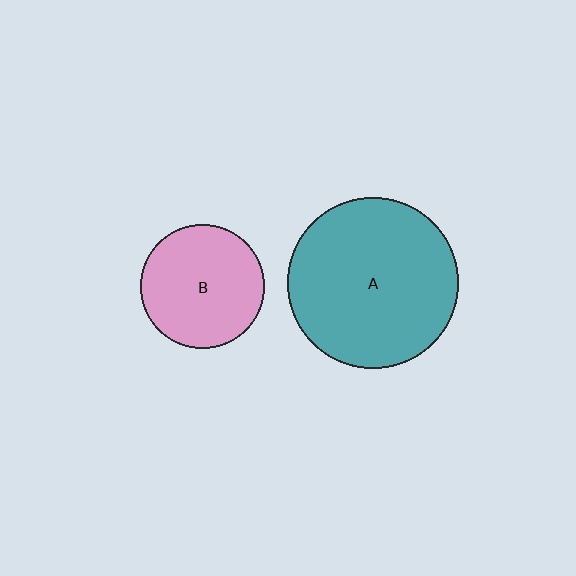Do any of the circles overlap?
No, none of the circles overlap.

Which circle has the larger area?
Circle A (teal).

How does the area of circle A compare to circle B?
Approximately 1.9 times.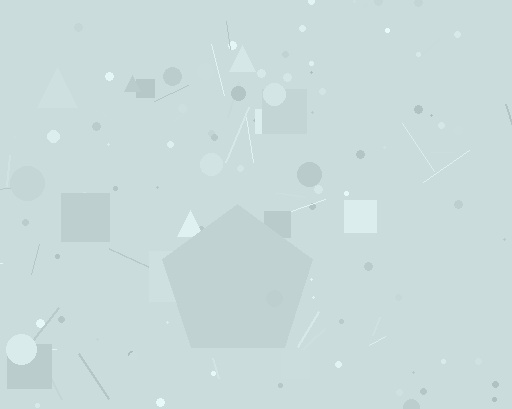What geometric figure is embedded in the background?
A pentagon is embedded in the background.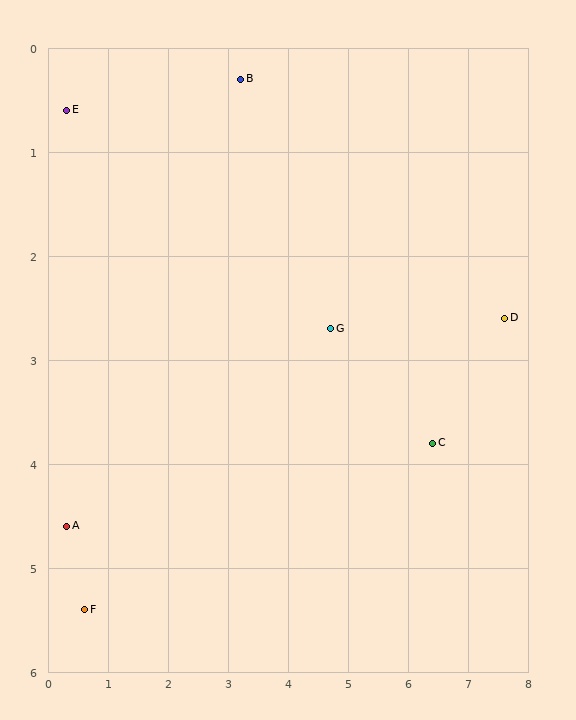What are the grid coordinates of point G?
Point G is at approximately (4.7, 2.7).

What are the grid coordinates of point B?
Point B is at approximately (3.2, 0.3).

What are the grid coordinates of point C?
Point C is at approximately (6.4, 3.8).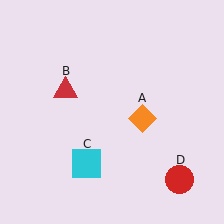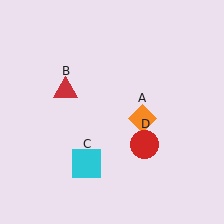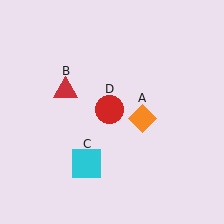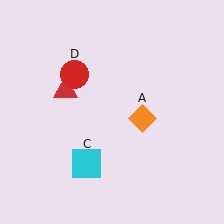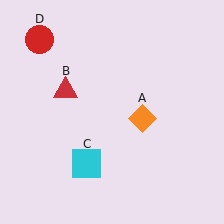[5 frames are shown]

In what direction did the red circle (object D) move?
The red circle (object D) moved up and to the left.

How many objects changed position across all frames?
1 object changed position: red circle (object D).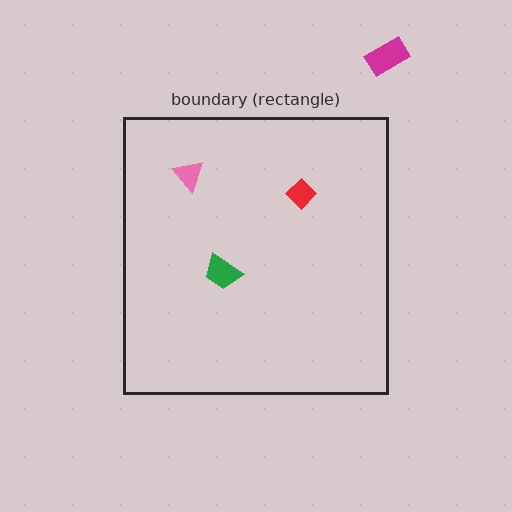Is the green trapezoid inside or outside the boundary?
Inside.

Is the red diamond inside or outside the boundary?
Inside.